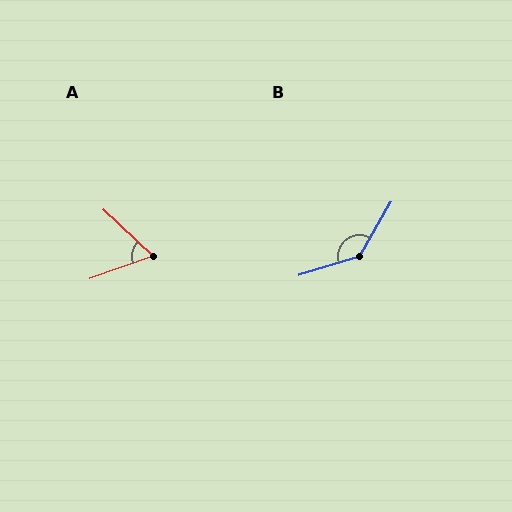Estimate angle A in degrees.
Approximately 62 degrees.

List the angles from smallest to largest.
A (62°), B (138°).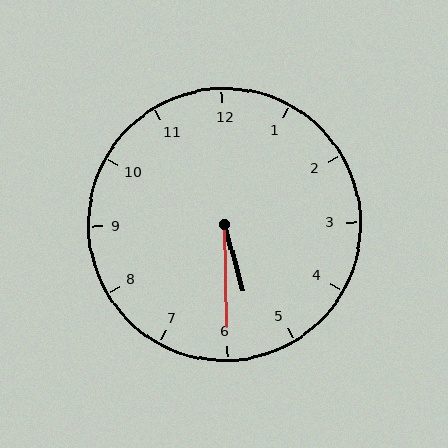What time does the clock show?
5:30.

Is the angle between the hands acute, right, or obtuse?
It is acute.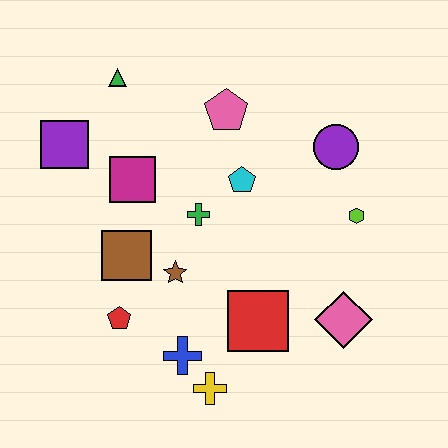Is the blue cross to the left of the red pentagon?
No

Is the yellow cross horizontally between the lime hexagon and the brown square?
Yes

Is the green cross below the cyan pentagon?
Yes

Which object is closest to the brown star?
The brown square is closest to the brown star.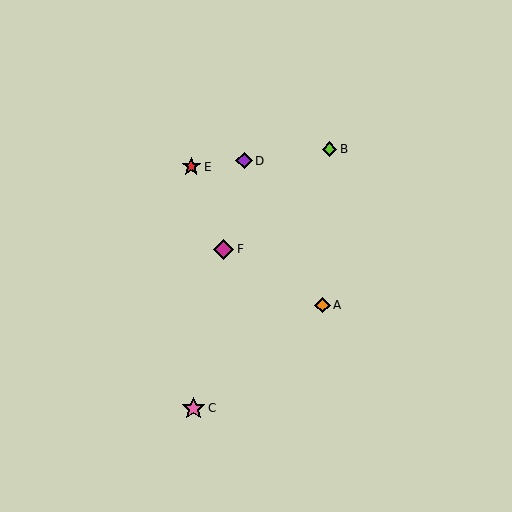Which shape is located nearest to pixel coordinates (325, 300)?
The orange diamond (labeled A) at (322, 305) is nearest to that location.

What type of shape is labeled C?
Shape C is a pink star.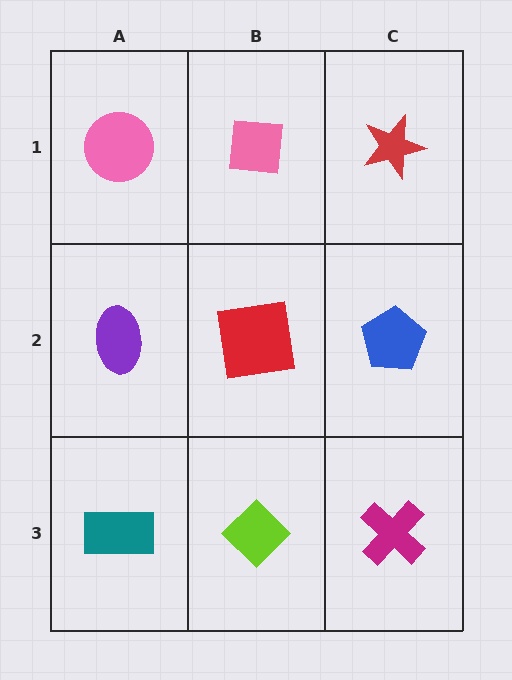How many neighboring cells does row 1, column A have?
2.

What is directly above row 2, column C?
A red star.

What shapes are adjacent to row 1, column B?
A red square (row 2, column B), a pink circle (row 1, column A), a red star (row 1, column C).